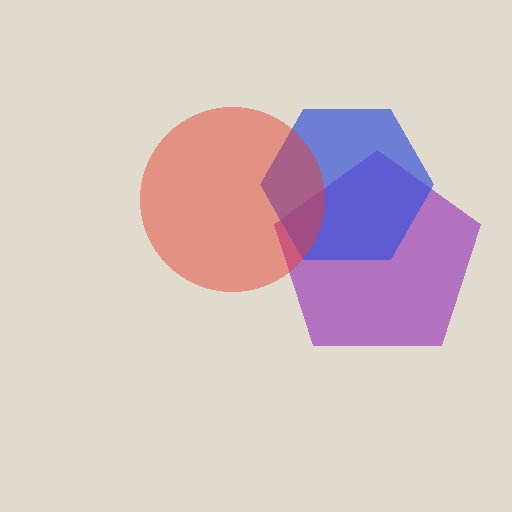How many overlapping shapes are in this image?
There are 3 overlapping shapes in the image.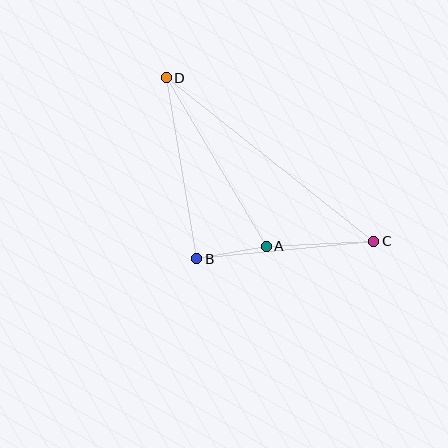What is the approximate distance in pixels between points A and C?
The distance between A and C is approximately 107 pixels.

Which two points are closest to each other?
Points A and B are closest to each other.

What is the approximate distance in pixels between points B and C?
The distance between B and C is approximately 178 pixels.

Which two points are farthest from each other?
Points C and D are farthest from each other.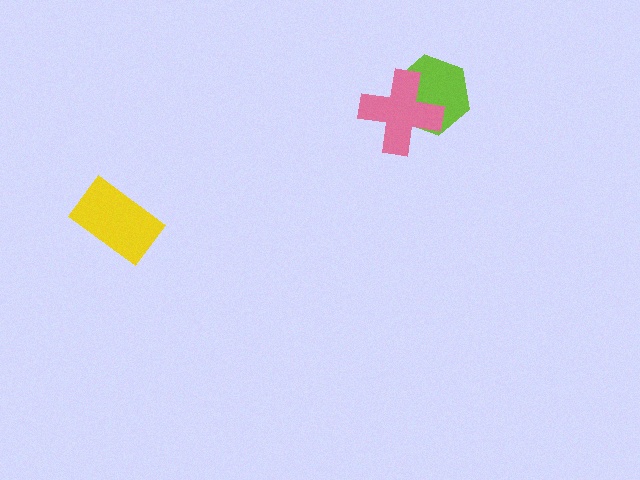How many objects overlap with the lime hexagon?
1 object overlaps with the lime hexagon.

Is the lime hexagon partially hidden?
Yes, it is partially covered by another shape.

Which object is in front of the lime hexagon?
The pink cross is in front of the lime hexagon.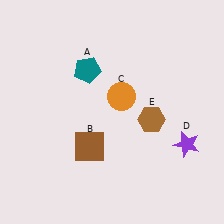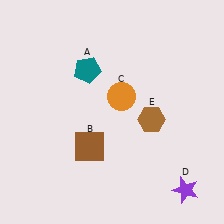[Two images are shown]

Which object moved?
The purple star (D) moved down.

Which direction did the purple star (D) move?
The purple star (D) moved down.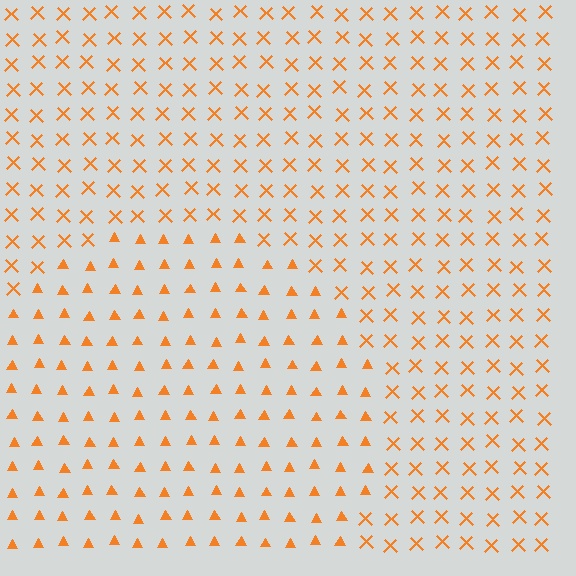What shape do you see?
I see a circle.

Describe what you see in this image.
The image is filled with small orange elements arranged in a uniform grid. A circle-shaped region contains triangles, while the surrounding area contains X marks. The boundary is defined purely by the change in element shape.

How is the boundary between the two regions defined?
The boundary is defined by a change in element shape: triangles inside vs. X marks outside. All elements share the same color and spacing.